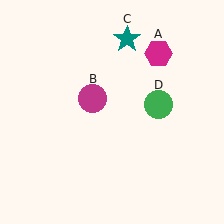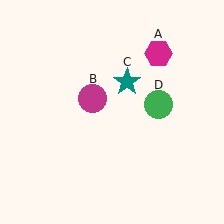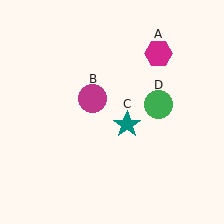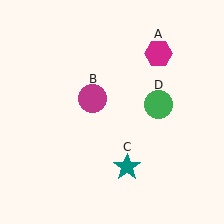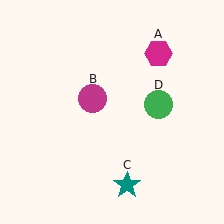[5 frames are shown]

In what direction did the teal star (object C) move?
The teal star (object C) moved down.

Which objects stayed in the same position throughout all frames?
Magenta hexagon (object A) and magenta circle (object B) and green circle (object D) remained stationary.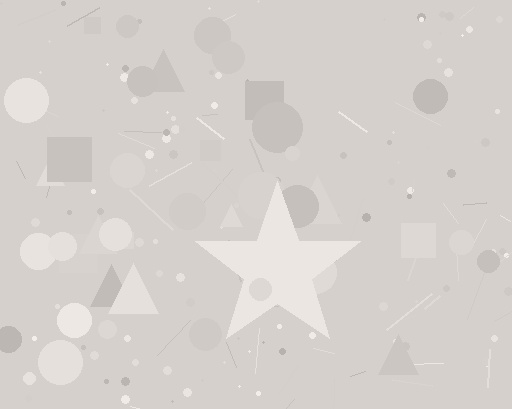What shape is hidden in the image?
A star is hidden in the image.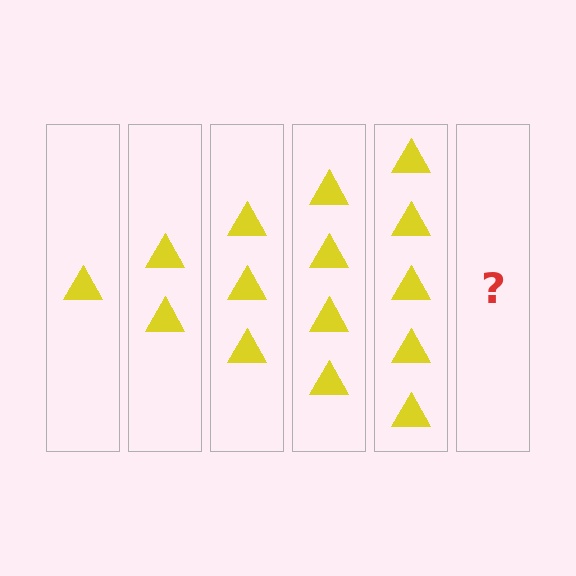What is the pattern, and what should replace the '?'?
The pattern is that each step adds one more triangle. The '?' should be 6 triangles.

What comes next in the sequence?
The next element should be 6 triangles.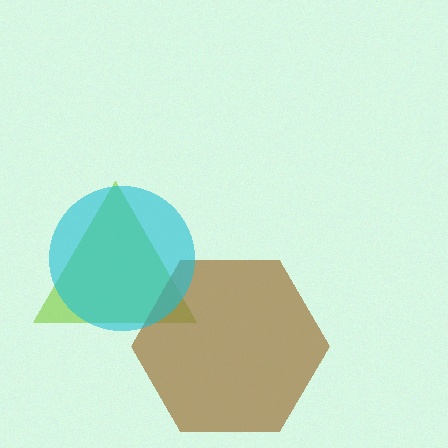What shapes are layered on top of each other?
The layered shapes are: a lime triangle, a brown hexagon, a cyan circle.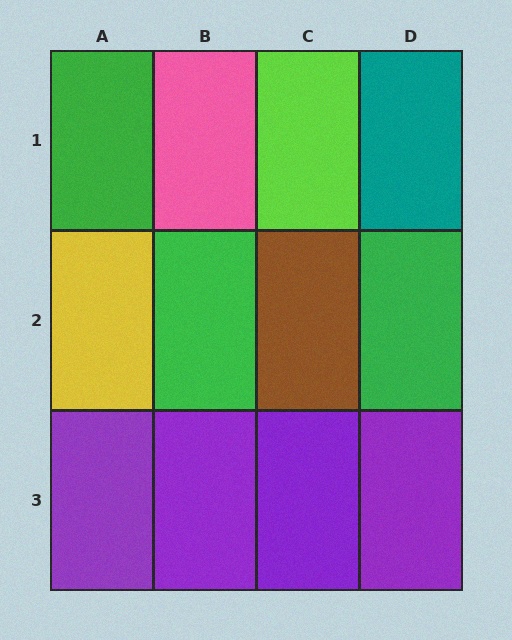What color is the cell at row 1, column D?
Teal.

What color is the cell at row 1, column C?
Lime.